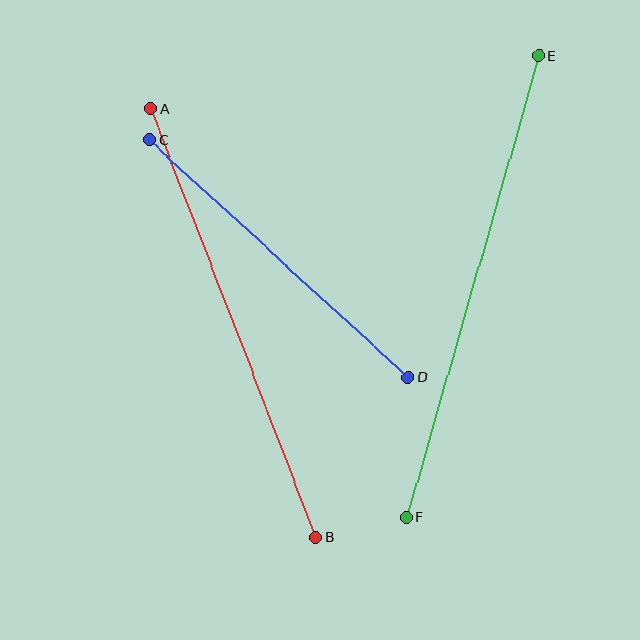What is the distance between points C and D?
The distance is approximately 351 pixels.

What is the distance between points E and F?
The distance is approximately 480 pixels.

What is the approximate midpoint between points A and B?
The midpoint is at approximately (233, 323) pixels.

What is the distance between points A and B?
The distance is approximately 459 pixels.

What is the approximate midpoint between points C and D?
The midpoint is at approximately (279, 258) pixels.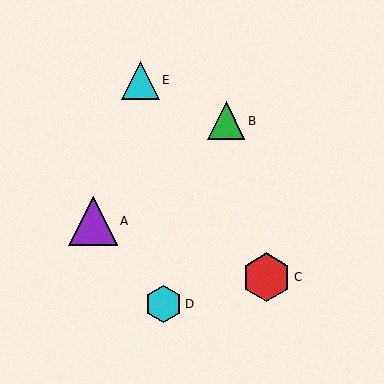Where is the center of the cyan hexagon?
The center of the cyan hexagon is at (164, 304).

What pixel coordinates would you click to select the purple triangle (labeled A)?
Click at (93, 221) to select the purple triangle A.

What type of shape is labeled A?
Shape A is a purple triangle.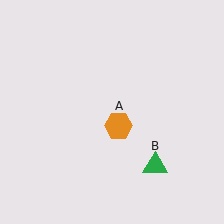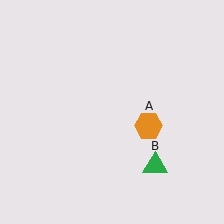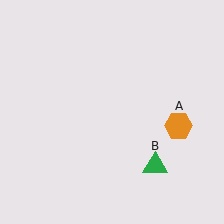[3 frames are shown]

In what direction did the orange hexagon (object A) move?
The orange hexagon (object A) moved right.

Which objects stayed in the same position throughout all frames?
Green triangle (object B) remained stationary.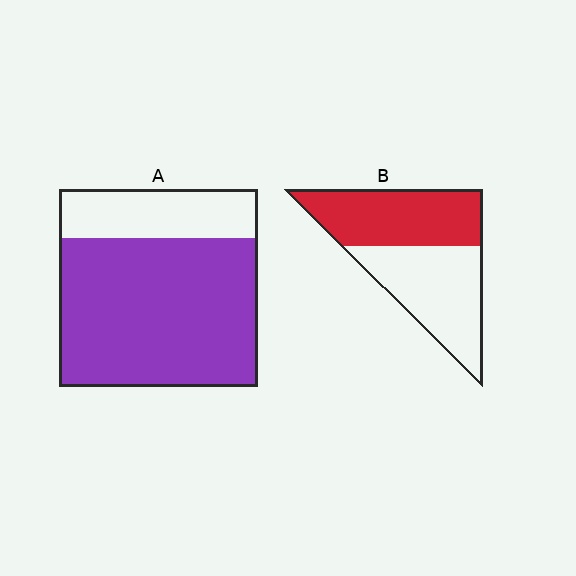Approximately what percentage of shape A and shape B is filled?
A is approximately 75% and B is approximately 50%.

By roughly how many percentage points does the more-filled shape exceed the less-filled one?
By roughly 25 percentage points (A over B).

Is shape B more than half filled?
Roughly half.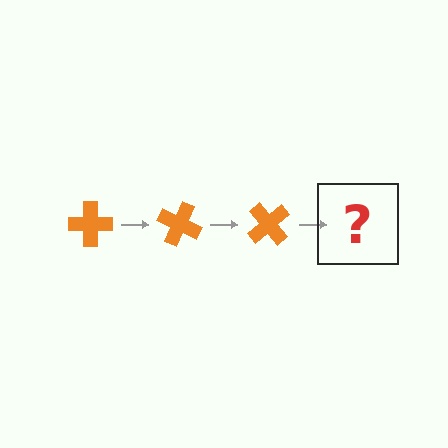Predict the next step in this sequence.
The next step is an orange cross rotated 75 degrees.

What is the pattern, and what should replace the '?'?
The pattern is that the cross rotates 25 degrees each step. The '?' should be an orange cross rotated 75 degrees.